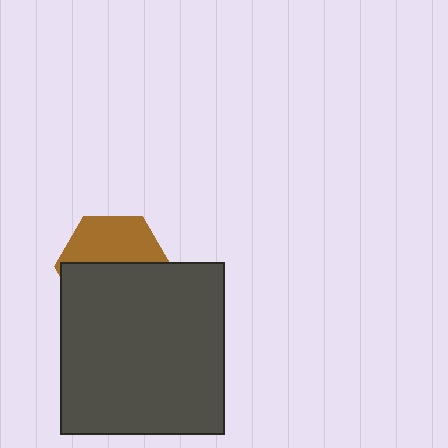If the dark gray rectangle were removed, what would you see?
You would see the complete brown hexagon.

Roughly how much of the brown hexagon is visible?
A small part of it is visible (roughly 44%).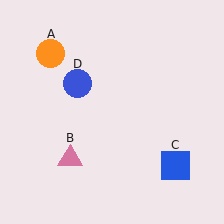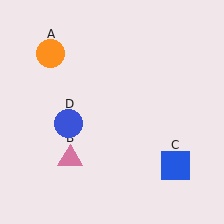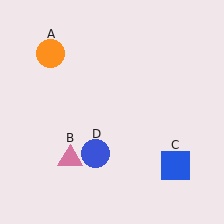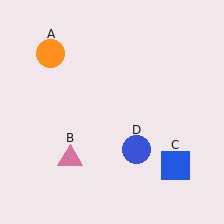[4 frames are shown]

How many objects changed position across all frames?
1 object changed position: blue circle (object D).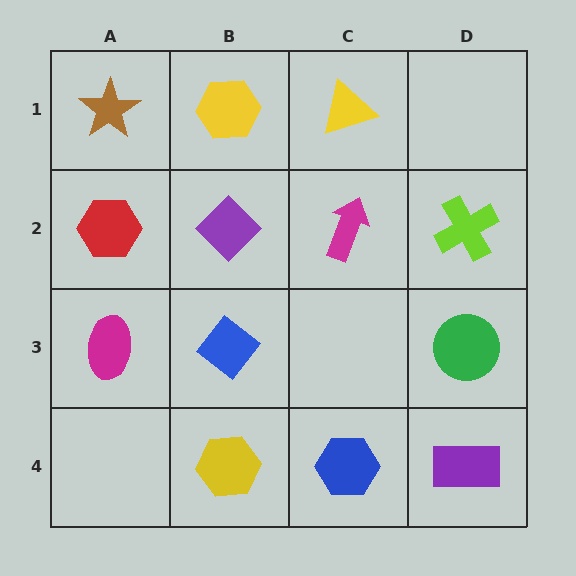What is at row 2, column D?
A lime cross.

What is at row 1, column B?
A yellow hexagon.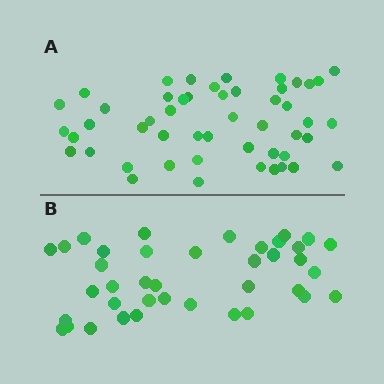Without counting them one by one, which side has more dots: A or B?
Region A (the top region) has more dots.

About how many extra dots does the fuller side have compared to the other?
Region A has roughly 12 or so more dots than region B.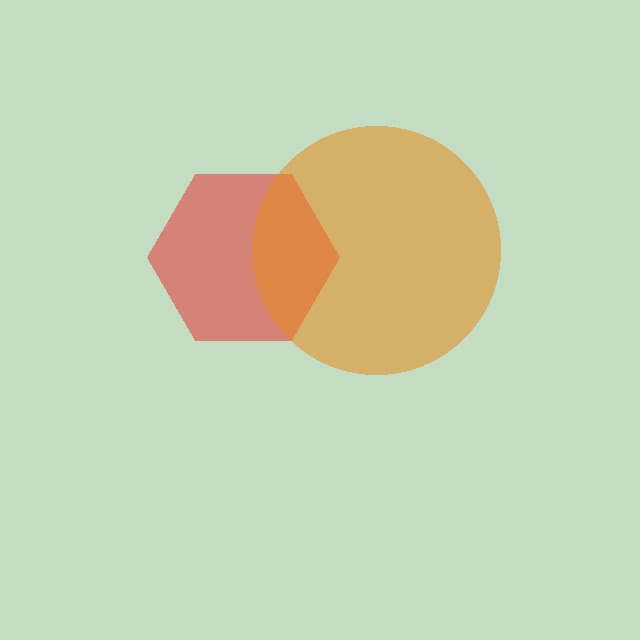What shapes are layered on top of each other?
The layered shapes are: a red hexagon, an orange circle.